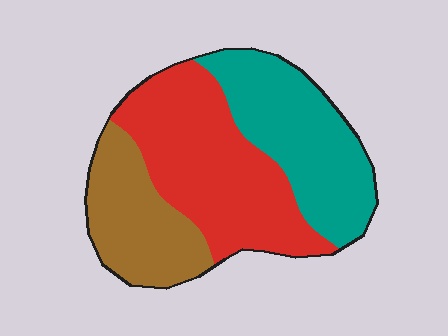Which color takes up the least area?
Brown, at roughly 25%.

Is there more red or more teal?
Red.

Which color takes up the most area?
Red, at roughly 40%.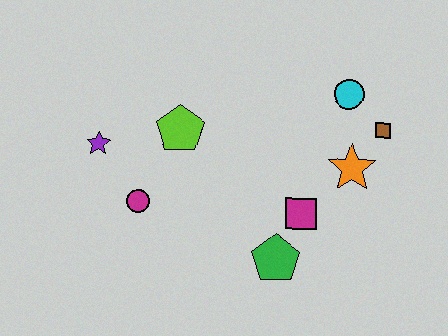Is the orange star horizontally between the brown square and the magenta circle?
Yes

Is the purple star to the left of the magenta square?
Yes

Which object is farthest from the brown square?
The purple star is farthest from the brown square.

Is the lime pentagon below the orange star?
No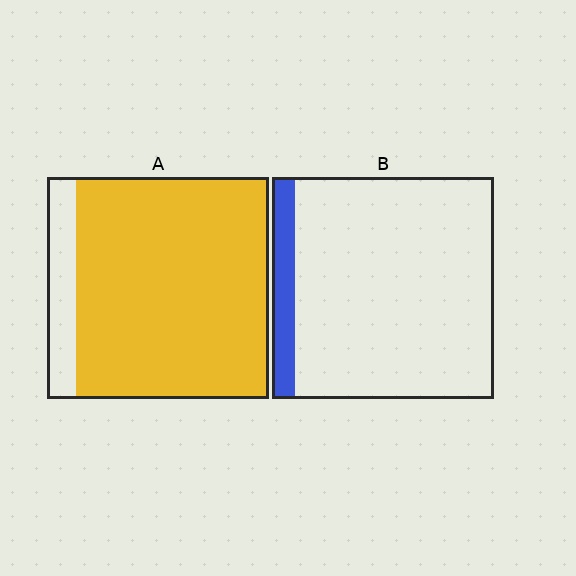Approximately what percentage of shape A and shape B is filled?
A is approximately 85% and B is approximately 10%.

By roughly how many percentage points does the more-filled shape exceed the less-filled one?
By roughly 75 percentage points (A over B).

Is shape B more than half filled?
No.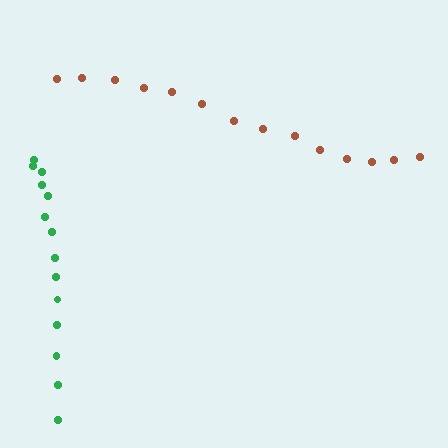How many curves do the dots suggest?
There are 2 distinct paths.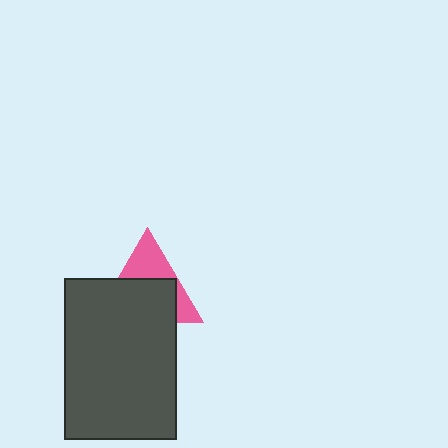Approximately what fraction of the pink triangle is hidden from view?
Roughly 61% of the pink triangle is hidden behind the dark gray rectangle.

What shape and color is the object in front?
The object in front is a dark gray rectangle.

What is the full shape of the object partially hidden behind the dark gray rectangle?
The partially hidden object is a pink triangle.